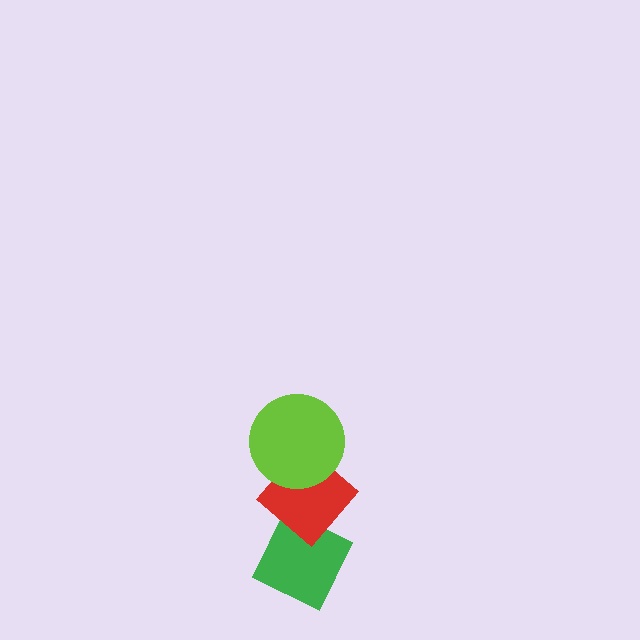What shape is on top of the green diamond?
The red diamond is on top of the green diamond.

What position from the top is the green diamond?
The green diamond is 3rd from the top.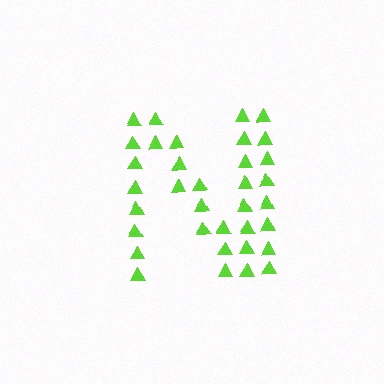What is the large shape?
The large shape is the letter N.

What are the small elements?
The small elements are triangles.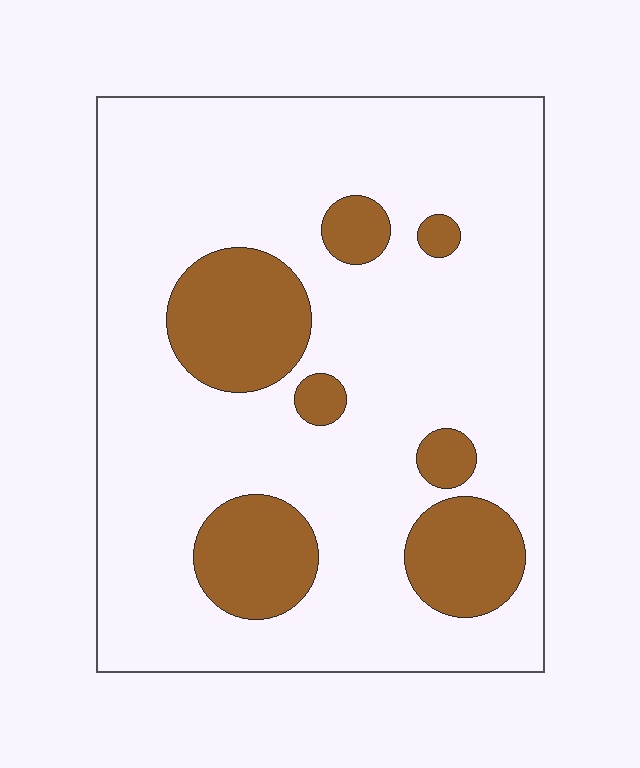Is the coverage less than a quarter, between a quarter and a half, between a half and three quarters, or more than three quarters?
Less than a quarter.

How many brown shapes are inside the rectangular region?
7.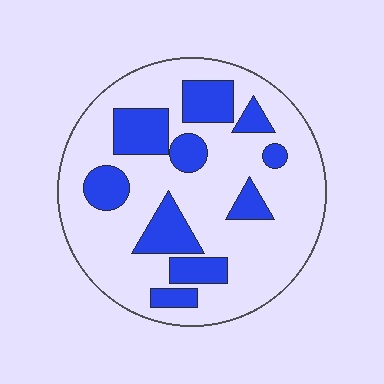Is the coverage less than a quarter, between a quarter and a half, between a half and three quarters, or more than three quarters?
Between a quarter and a half.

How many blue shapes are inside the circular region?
10.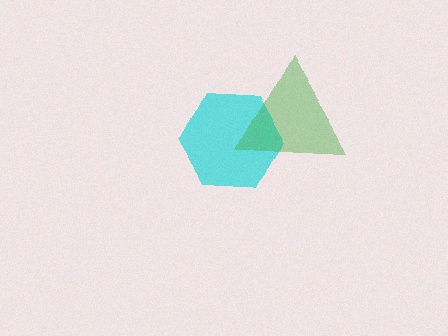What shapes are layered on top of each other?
The layered shapes are: a cyan hexagon, a green triangle.